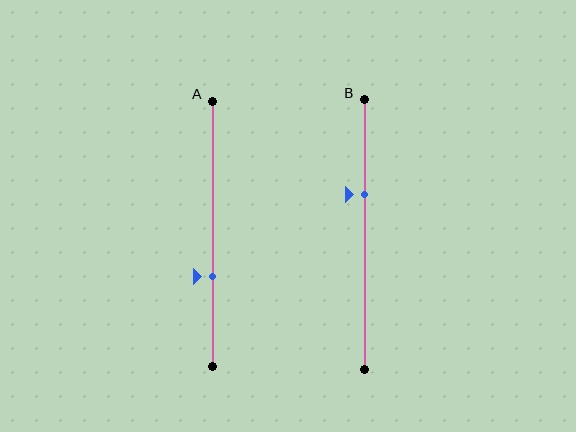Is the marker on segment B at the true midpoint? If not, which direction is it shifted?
No, the marker on segment B is shifted upward by about 15% of the segment length.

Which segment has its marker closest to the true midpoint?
Segment B has its marker closest to the true midpoint.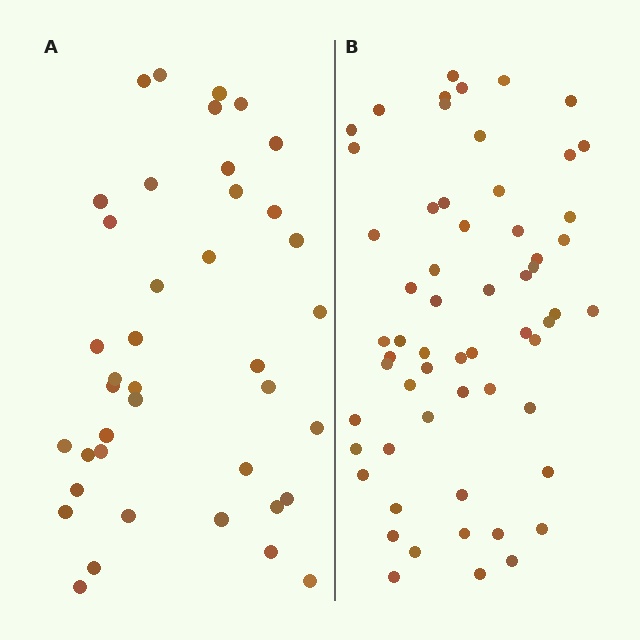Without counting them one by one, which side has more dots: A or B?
Region B (the right region) has more dots.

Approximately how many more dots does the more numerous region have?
Region B has approximately 20 more dots than region A.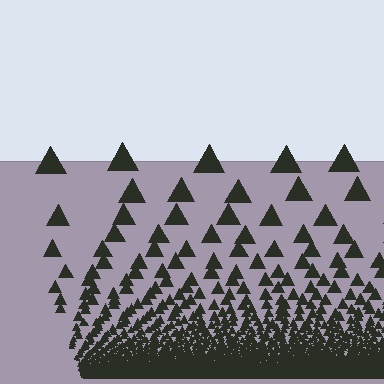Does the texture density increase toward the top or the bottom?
Density increases toward the bottom.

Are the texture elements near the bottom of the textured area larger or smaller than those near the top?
Smaller. The gradient is inverted — elements near the bottom are smaller and denser.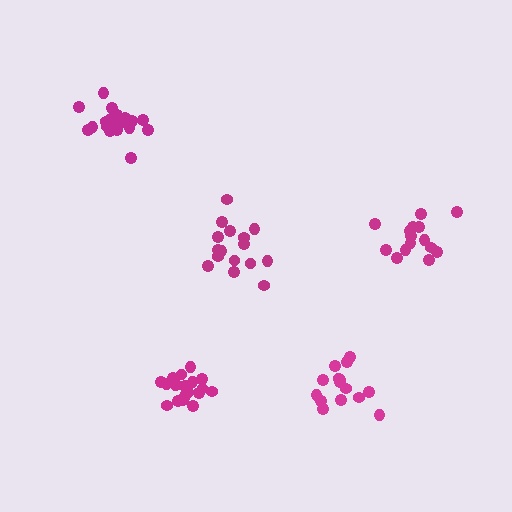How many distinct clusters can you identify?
There are 5 distinct clusters.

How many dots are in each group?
Group 1: 15 dots, Group 2: 20 dots, Group 3: 16 dots, Group 4: 15 dots, Group 5: 20 dots (86 total).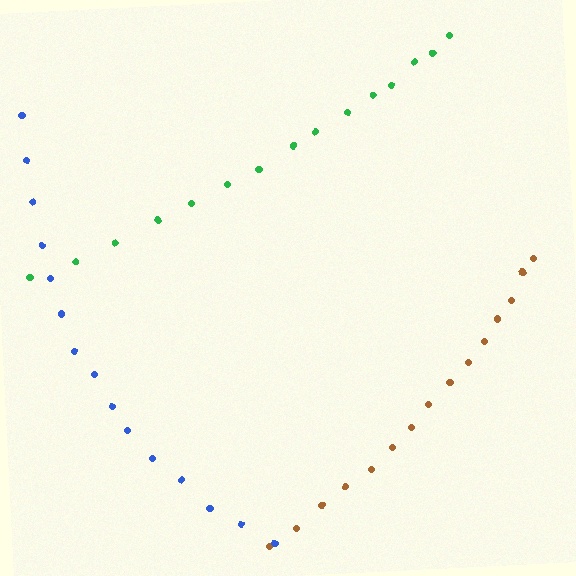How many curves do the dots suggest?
There are 3 distinct paths.